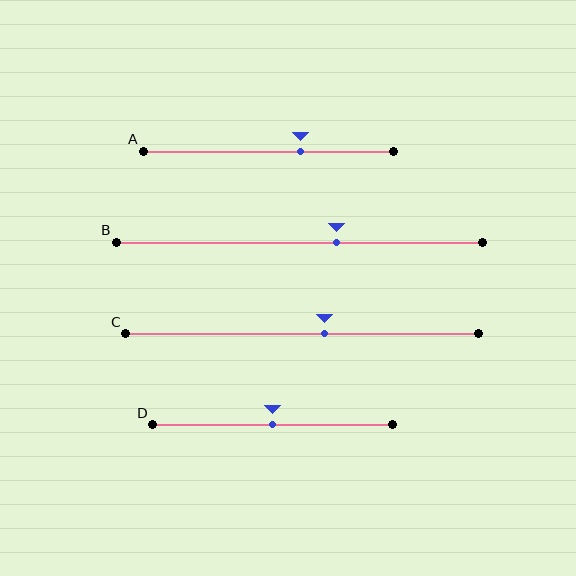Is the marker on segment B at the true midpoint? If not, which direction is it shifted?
No, the marker on segment B is shifted to the right by about 10% of the segment length.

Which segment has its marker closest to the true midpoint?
Segment D has its marker closest to the true midpoint.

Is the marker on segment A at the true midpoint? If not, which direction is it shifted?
No, the marker on segment A is shifted to the right by about 13% of the segment length.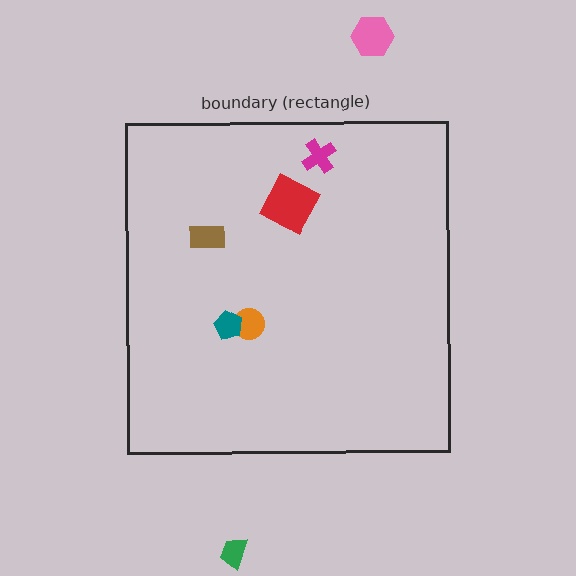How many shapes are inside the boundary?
5 inside, 2 outside.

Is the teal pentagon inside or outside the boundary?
Inside.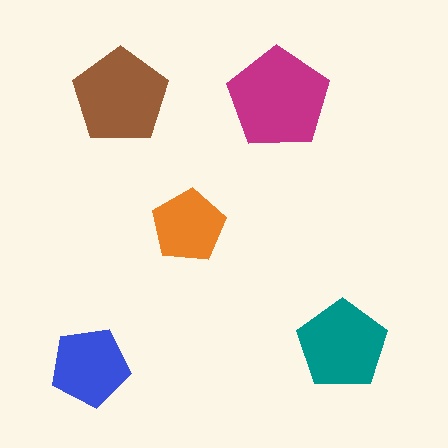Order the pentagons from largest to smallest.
the magenta one, the brown one, the teal one, the blue one, the orange one.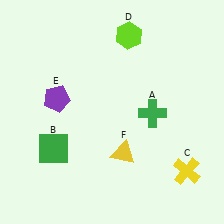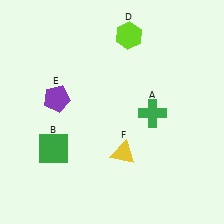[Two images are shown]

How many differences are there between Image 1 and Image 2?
There is 1 difference between the two images.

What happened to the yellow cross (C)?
The yellow cross (C) was removed in Image 2. It was in the bottom-right area of Image 1.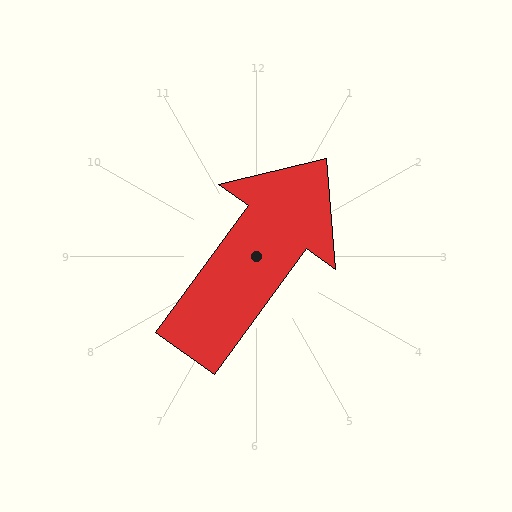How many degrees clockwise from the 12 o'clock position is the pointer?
Approximately 36 degrees.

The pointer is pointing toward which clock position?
Roughly 1 o'clock.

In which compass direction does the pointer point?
Northeast.